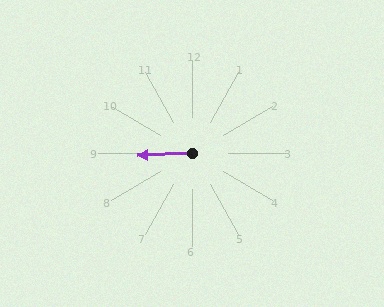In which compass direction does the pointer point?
West.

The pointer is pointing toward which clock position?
Roughly 9 o'clock.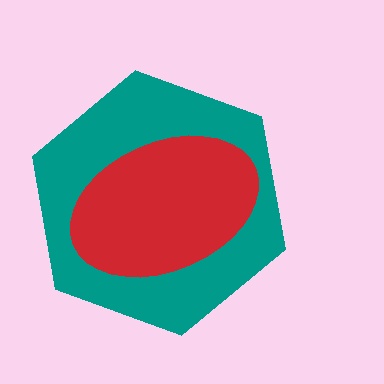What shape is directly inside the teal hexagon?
The red ellipse.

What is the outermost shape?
The teal hexagon.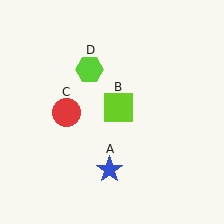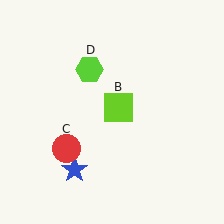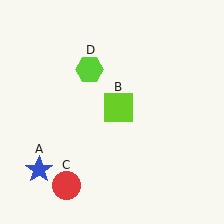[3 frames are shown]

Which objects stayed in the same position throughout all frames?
Lime square (object B) and lime hexagon (object D) remained stationary.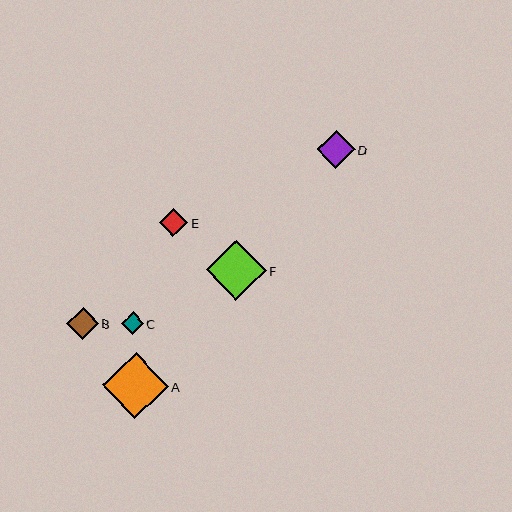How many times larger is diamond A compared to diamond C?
Diamond A is approximately 2.9 times the size of diamond C.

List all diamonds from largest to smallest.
From largest to smallest: A, F, D, B, E, C.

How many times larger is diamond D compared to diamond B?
Diamond D is approximately 1.2 times the size of diamond B.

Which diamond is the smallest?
Diamond C is the smallest with a size of approximately 22 pixels.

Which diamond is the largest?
Diamond A is the largest with a size of approximately 65 pixels.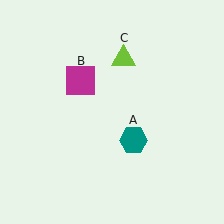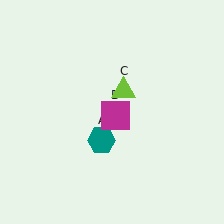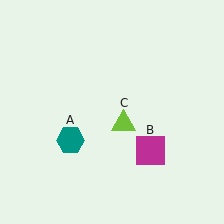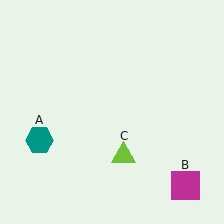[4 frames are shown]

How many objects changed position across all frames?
3 objects changed position: teal hexagon (object A), magenta square (object B), lime triangle (object C).